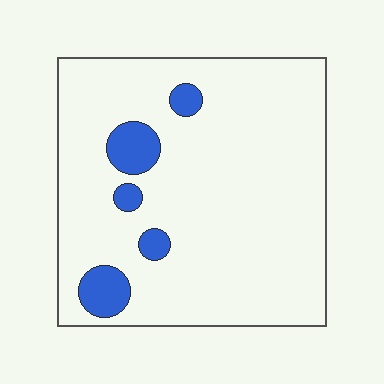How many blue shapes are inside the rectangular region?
5.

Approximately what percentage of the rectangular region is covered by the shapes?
Approximately 10%.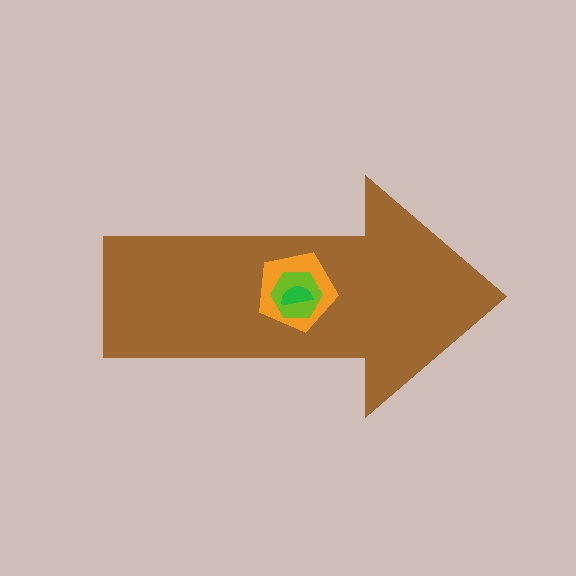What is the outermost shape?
The brown arrow.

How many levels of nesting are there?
4.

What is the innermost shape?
The green semicircle.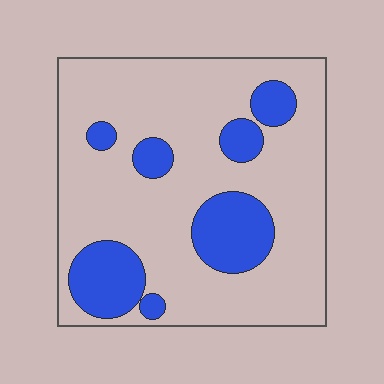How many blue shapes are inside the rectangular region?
7.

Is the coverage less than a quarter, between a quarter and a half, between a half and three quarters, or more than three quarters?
Less than a quarter.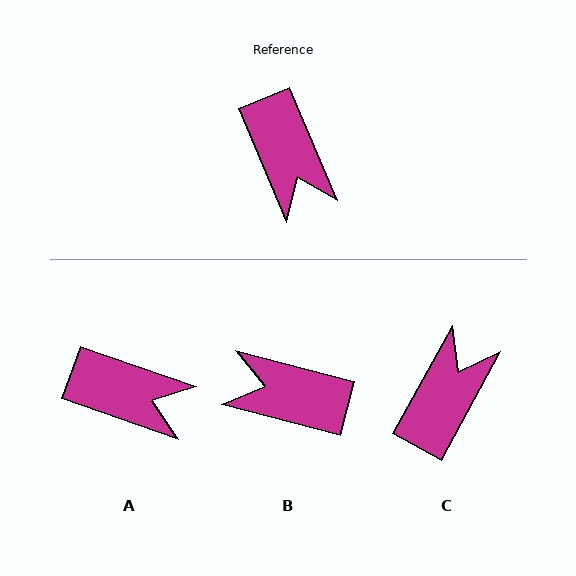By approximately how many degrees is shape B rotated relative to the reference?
Approximately 127 degrees clockwise.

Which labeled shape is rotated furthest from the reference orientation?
C, about 128 degrees away.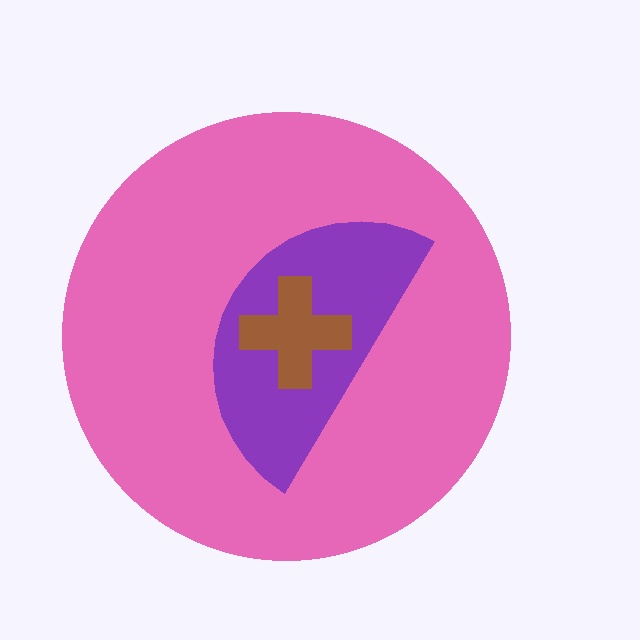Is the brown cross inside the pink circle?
Yes.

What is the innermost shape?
The brown cross.